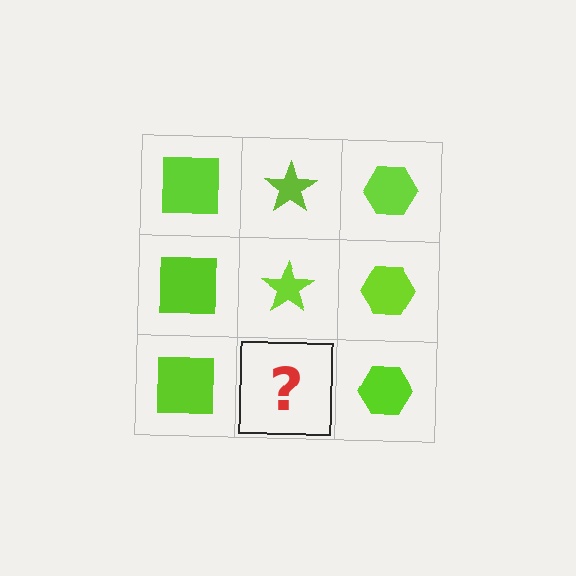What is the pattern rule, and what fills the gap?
The rule is that each column has a consistent shape. The gap should be filled with a lime star.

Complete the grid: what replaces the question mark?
The question mark should be replaced with a lime star.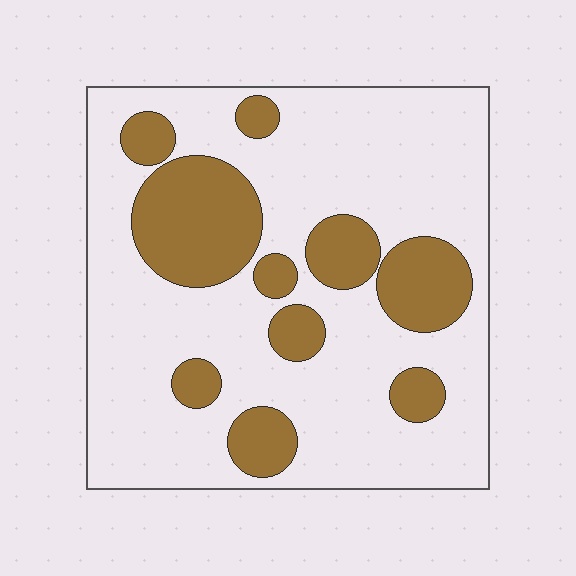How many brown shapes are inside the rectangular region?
10.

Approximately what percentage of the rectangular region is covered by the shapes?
Approximately 25%.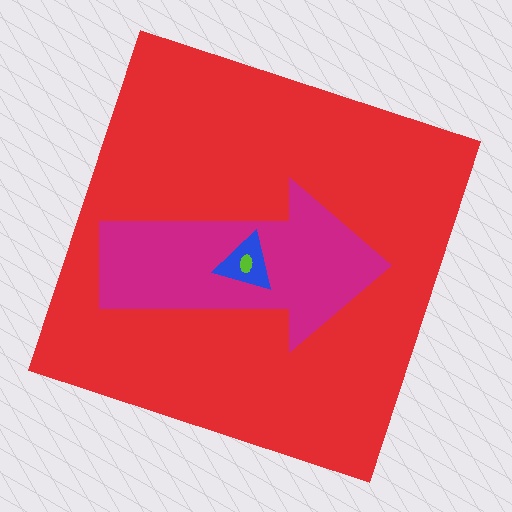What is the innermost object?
The lime ellipse.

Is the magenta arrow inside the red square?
Yes.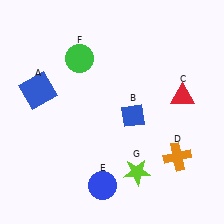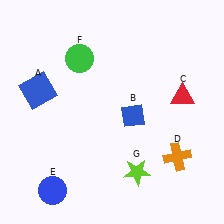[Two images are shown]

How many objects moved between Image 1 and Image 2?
1 object moved between the two images.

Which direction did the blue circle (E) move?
The blue circle (E) moved left.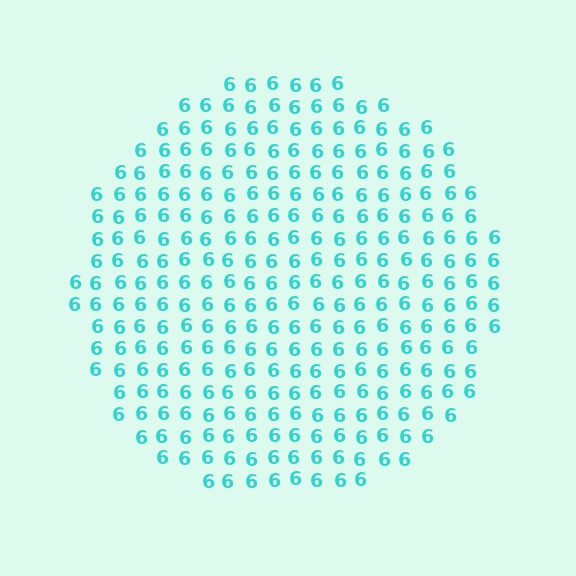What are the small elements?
The small elements are digit 6's.